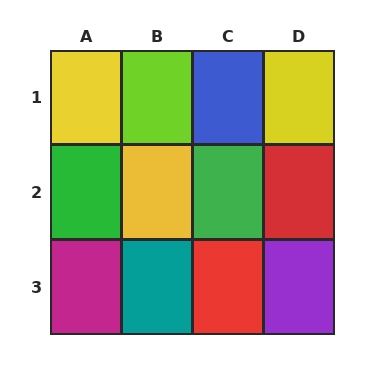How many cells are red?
2 cells are red.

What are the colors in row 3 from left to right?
Magenta, teal, red, purple.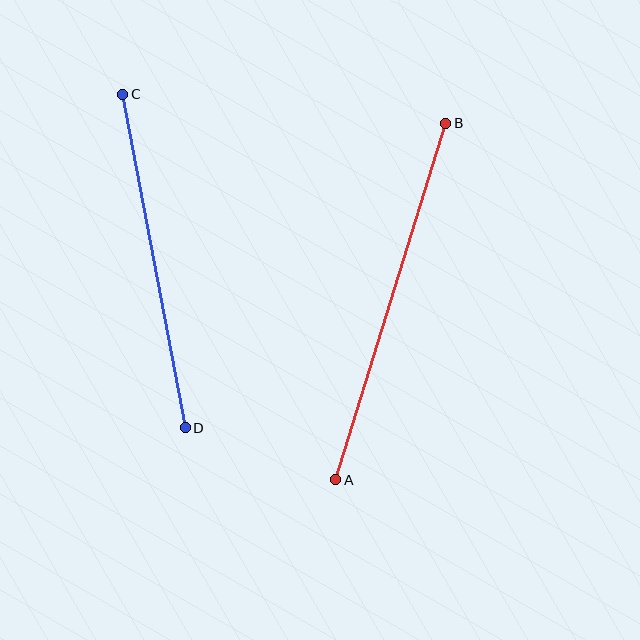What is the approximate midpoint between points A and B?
The midpoint is at approximately (391, 302) pixels.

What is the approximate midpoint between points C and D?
The midpoint is at approximately (154, 261) pixels.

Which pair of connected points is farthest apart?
Points A and B are farthest apart.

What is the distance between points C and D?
The distance is approximately 339 pixels.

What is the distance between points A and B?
The distance is approximately 373 pixels.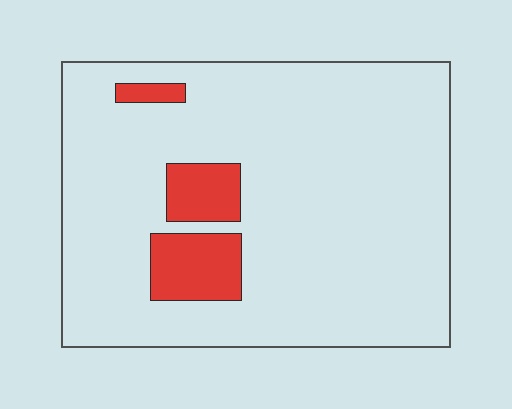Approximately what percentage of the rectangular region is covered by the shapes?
Approximately 10%.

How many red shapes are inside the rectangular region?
3.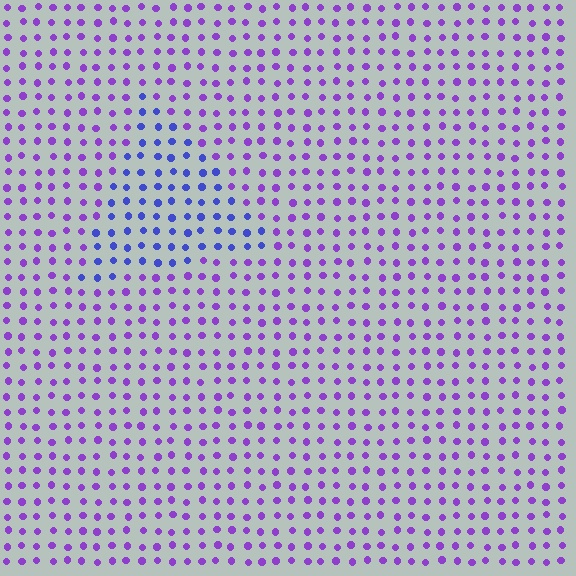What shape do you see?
I see a triangle.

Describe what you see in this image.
The image is filled with small purple elements in a uniform arrangement. A triangle-shaped region is visible where the elements are tinted to a slightly different hue, forming a subtle color boundary.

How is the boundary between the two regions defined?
The boundary is defined purely by a slight shift in hue (about 39 degrees). Spacing, size, and orientation are identical on both sides.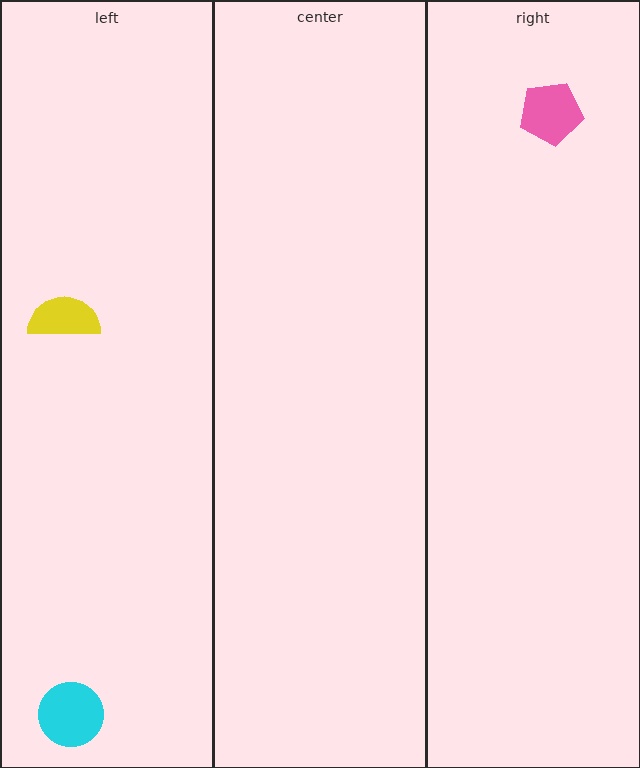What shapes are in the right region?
The pink pentagon.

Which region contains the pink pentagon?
The right region.